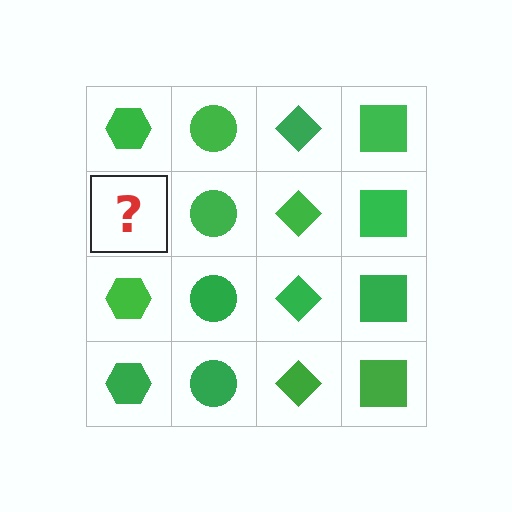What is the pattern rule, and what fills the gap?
The rule is that each column has a consistent shape. The gap should be filled with a green hexagon.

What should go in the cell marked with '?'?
The missing cell should contain a green hexagon.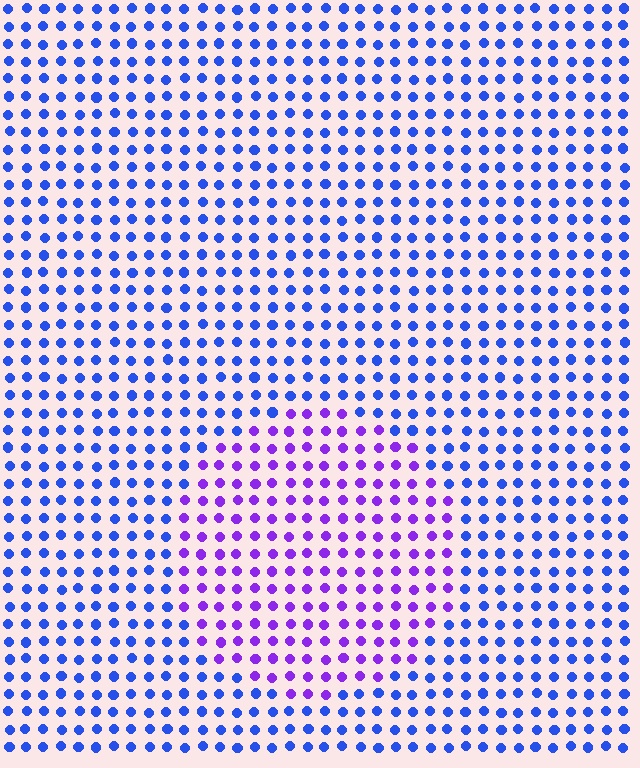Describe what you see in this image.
The image is filled with small blue elements in a uniform arrangement. A circle-shaped region is visible where the elements are tinted to a slightly different hue, forming a subtle color boundary.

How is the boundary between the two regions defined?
The boundary is defined purely by a slight shift in hue (about 44 degrees). Spacing, size, and orientation are identical on both sides.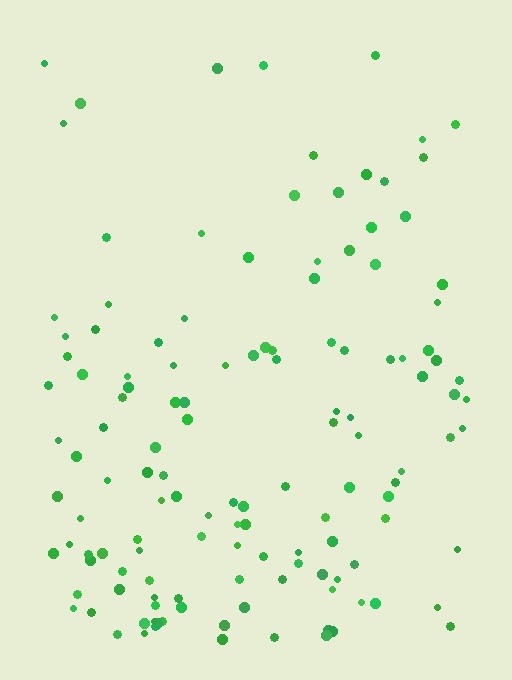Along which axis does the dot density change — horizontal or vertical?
Vertical.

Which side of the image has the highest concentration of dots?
The bottom.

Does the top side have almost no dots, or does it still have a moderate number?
Still a moderate number, just noticeably fewer than the bottom.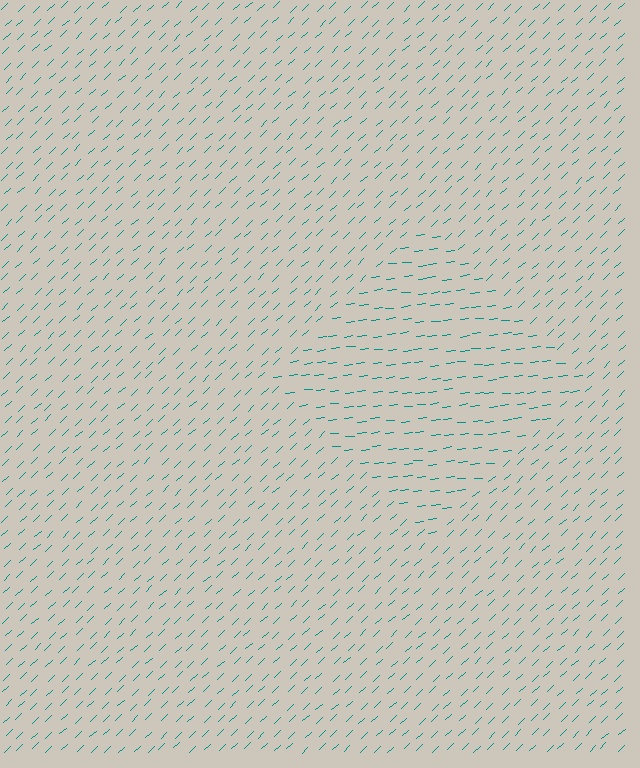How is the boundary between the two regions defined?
The boundary is defined purely by a change in line orientation (approximately 37 degrees difference). All lines are the same color and thickness.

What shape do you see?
I see a diamond.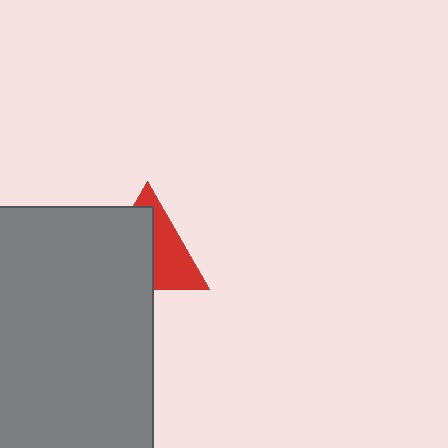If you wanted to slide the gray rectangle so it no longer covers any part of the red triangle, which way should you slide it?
Slide it toward the lower-left — that is the most direct way to separate the two shapes.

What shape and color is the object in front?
The object in front is a gray rectangle.